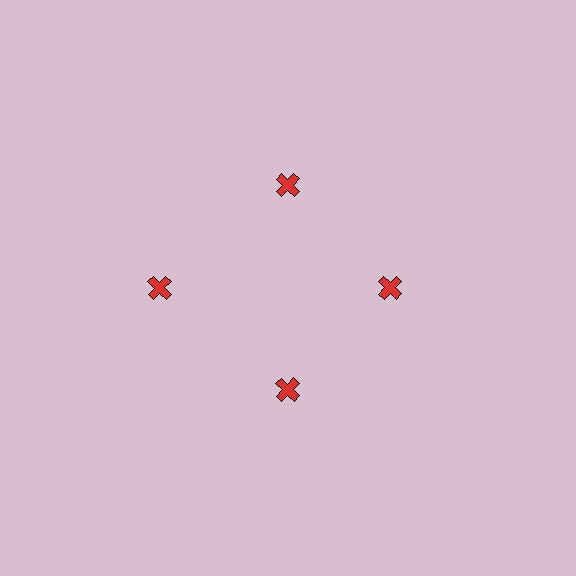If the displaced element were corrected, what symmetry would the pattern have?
It would have 4-fold rotational symmetry — the pattern would map onto itself every 90 degrees.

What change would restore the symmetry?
The symmetry would be restored by moving it inward, back onto the ring so that all 4 crosses sit at equal angles and equal distance from the center.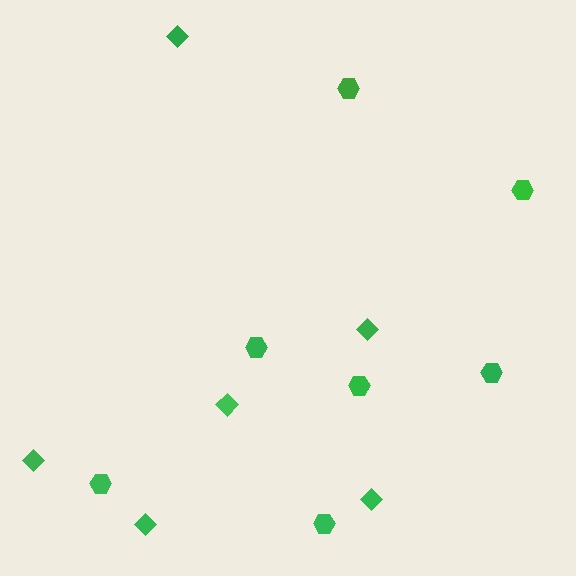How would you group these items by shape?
There are 2 groups: one group of diamonds (6) and one group of hexagons (7).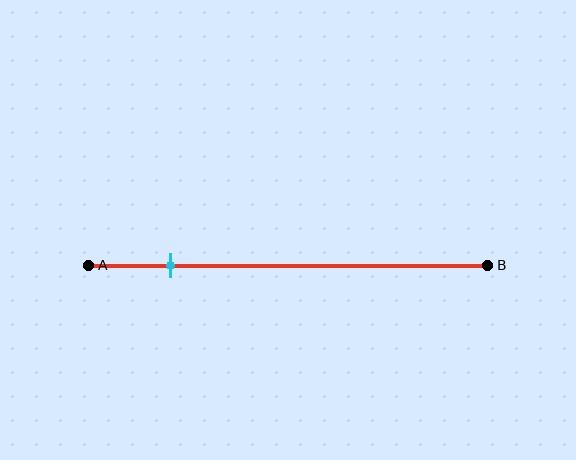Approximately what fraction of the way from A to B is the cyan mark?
The cyan mark is approximately 20% of the way from A to B.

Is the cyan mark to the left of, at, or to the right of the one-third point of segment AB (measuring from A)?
The cyan mark is to the left of the one-third point of segment AB.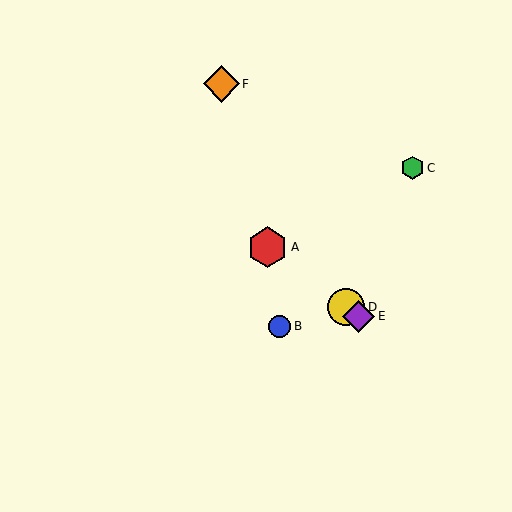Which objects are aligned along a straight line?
Objects A, D, E are aligned along a straight line.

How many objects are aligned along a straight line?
3 objects (A, D, E) are aligned along a straight line.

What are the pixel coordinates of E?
Object E is at (359, 316).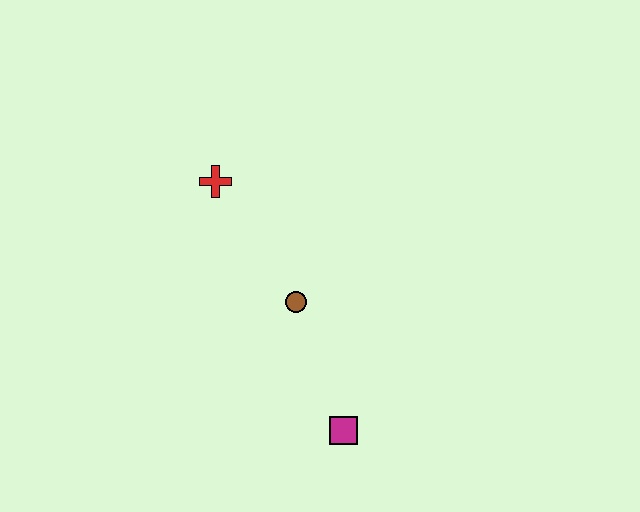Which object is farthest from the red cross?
The magenta square is farthest from the red cross.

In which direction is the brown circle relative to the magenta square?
The brown circle is above the magenta square.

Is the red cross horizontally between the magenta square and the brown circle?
No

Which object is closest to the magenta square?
The brown circle is closest to the magenta square.